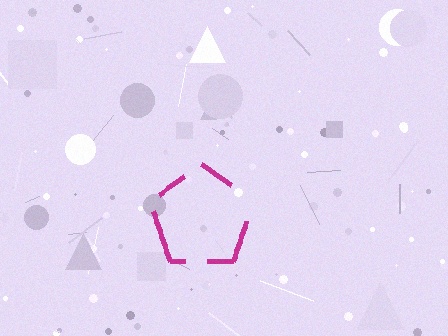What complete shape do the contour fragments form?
The contour fragments form a pentagon.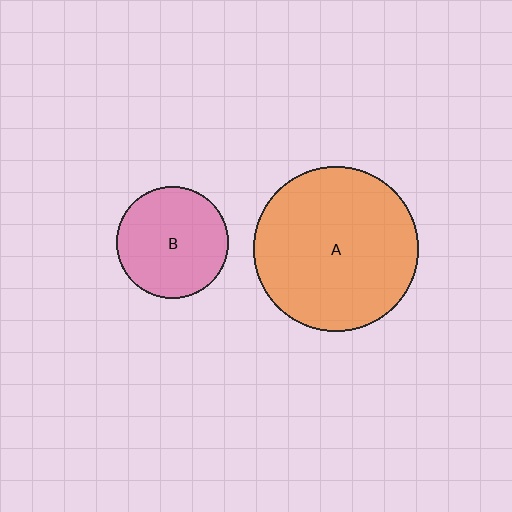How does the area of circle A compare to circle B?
Approximately 2.2 times.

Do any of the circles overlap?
No, none of the circles overlap.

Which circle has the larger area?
Circle A (orange).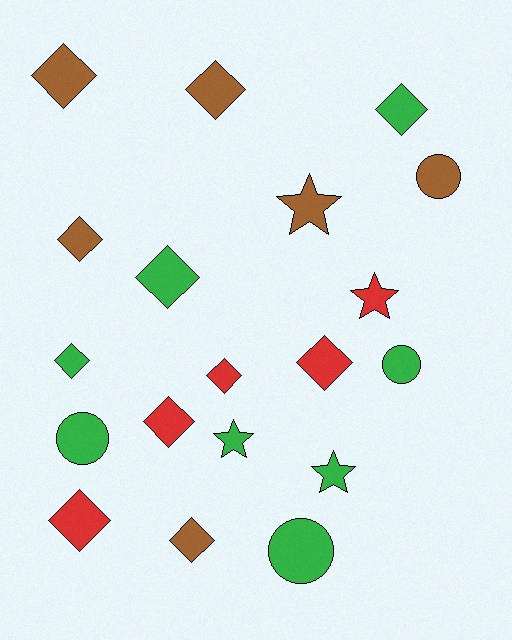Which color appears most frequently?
Green, with 8 objects.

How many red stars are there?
There is 1 red star.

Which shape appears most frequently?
Diamond, with 11 objects.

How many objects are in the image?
There are 19 objects.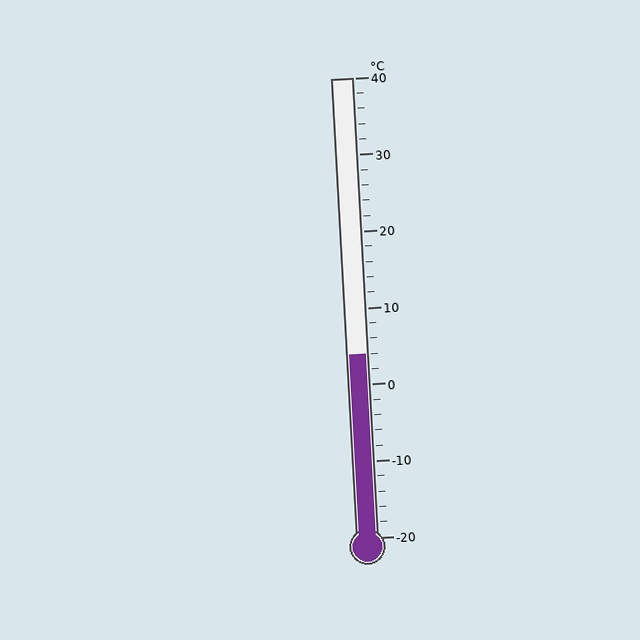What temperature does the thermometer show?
The thermometer shows approximately 4°C.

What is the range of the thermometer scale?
The thermometer scale ranges from -20°C to 40°C.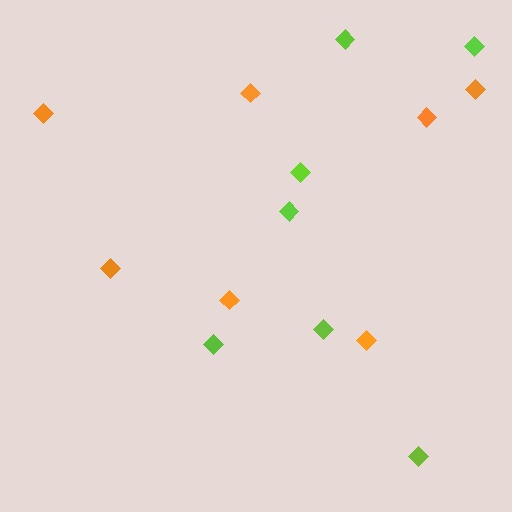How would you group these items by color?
There are 2 groups: one group of orange diamonds (7) and one group of lime diamonds (7).